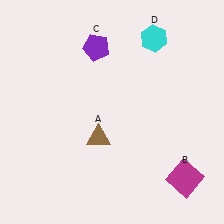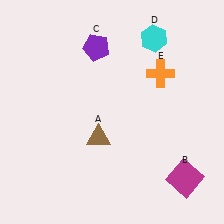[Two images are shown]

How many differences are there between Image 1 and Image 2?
There is 1 difference between the two images.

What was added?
An orange cross (E) was added in Image 2.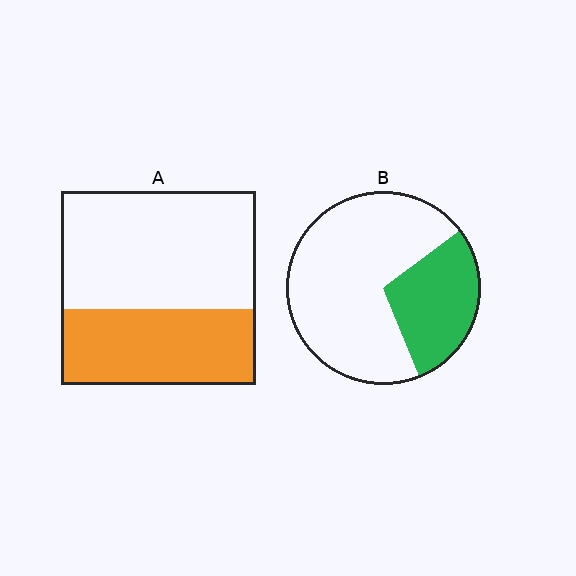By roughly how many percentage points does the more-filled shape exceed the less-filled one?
By roughly 10 percentage points (A over B).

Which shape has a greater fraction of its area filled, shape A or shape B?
Shape A.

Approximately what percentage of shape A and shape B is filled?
A is approximately 40% and B is approximately 30%.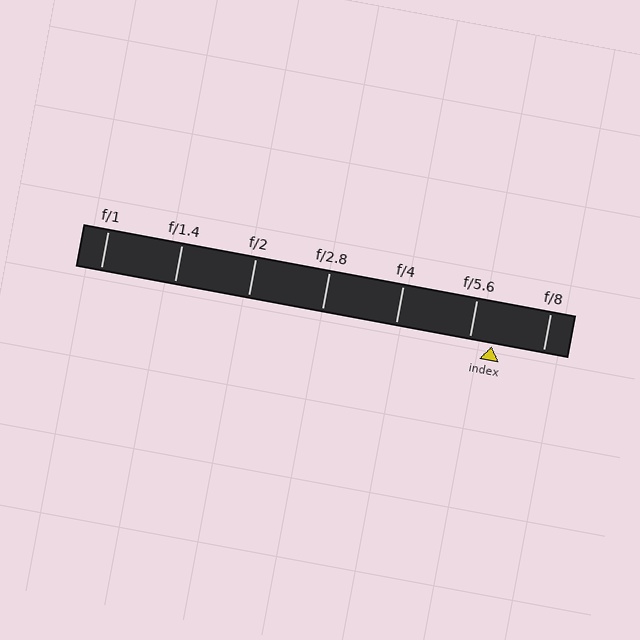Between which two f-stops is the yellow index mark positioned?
The index mark is between f/5.6 and f/8.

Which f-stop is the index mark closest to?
The index mark is closest to f/5.6.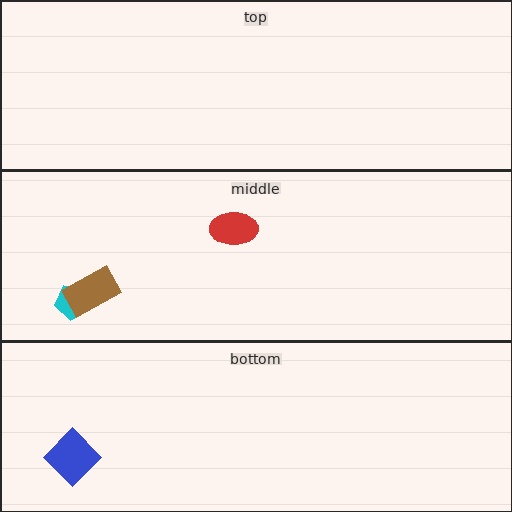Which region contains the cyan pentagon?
The middle region.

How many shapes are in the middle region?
3.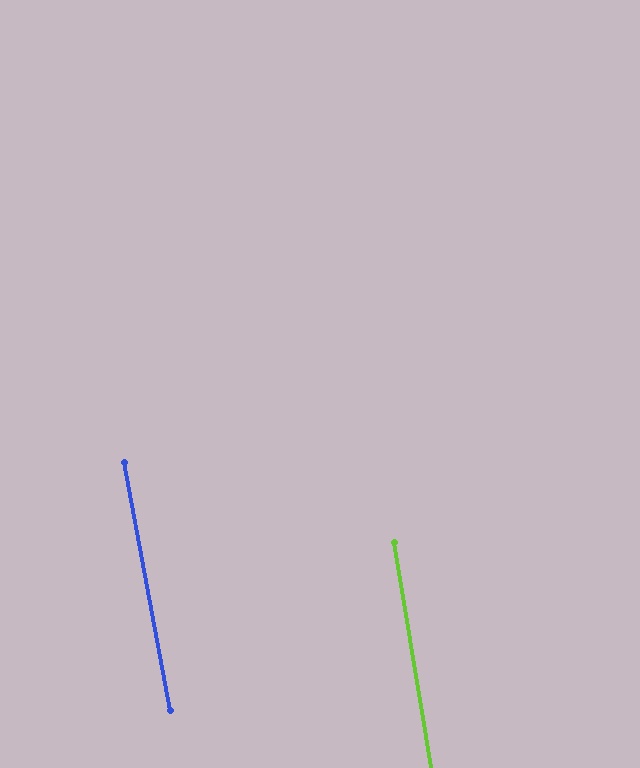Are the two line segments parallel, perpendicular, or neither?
Parallel — their directions differ by only 1.0°.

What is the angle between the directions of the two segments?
Approximately 1 degree.